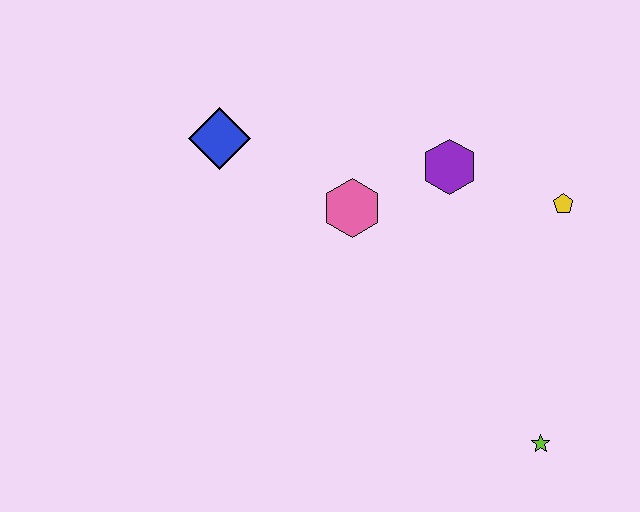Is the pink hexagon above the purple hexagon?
No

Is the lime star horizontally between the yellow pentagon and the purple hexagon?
Yes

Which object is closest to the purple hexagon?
The pink hexagon is closest to the purple hexagon.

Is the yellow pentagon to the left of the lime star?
No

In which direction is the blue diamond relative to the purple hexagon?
The blue diamond is to the left of the purple hexagon.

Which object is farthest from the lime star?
The blue diamond is farthest from the lime star.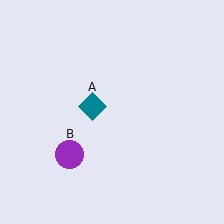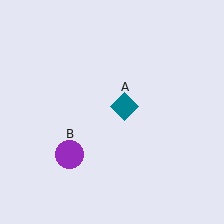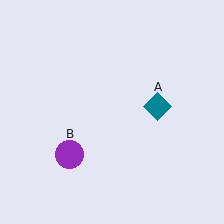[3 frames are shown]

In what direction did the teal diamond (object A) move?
The teal diamond (object A) moved right.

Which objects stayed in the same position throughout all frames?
Purple circle (object B) remained stationary.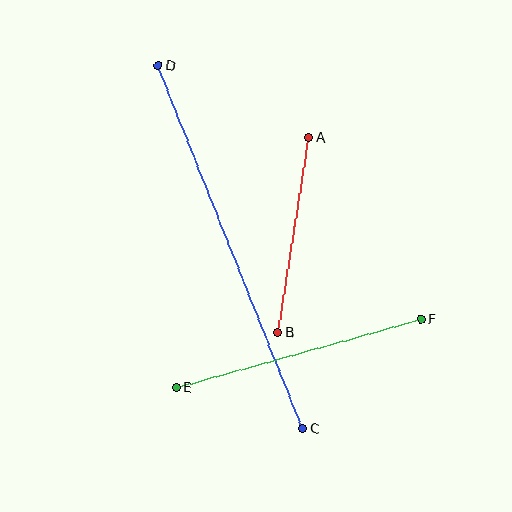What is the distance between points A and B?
The distance is approximately 197 pixels.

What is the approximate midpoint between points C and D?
The midpoint is at approximately (231, 247) pixels.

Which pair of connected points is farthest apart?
Points C and D are farthest apart.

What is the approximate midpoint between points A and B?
The midpoint is at approximately (293, 235) pixels.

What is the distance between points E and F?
The distance is approximately 254 pixels.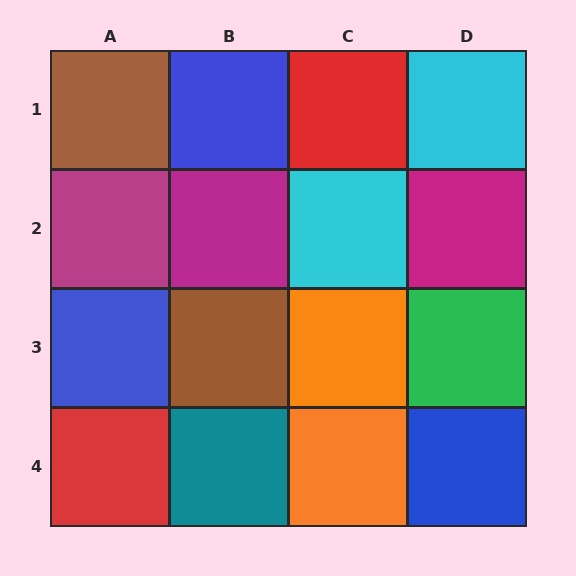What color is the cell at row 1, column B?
Blue.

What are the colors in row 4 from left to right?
Red, teal, orange, blue.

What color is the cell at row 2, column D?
Magenta.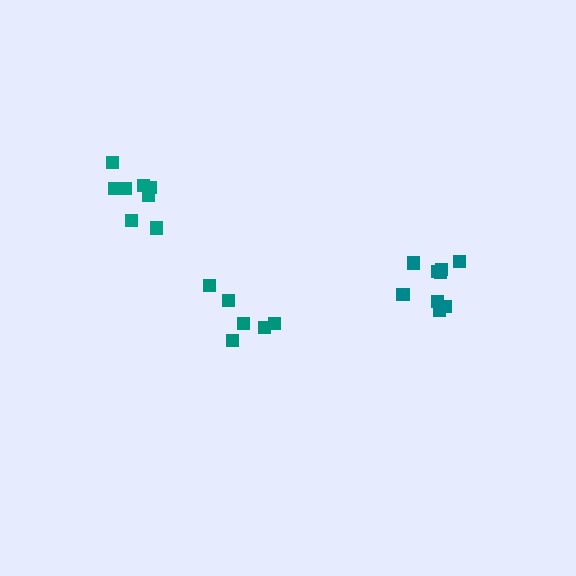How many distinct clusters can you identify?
There are 3 distinct clusters.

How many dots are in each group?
Group 1: 9 dots, Group 2: 6 dots, Group 3: 8 dots (23 total).